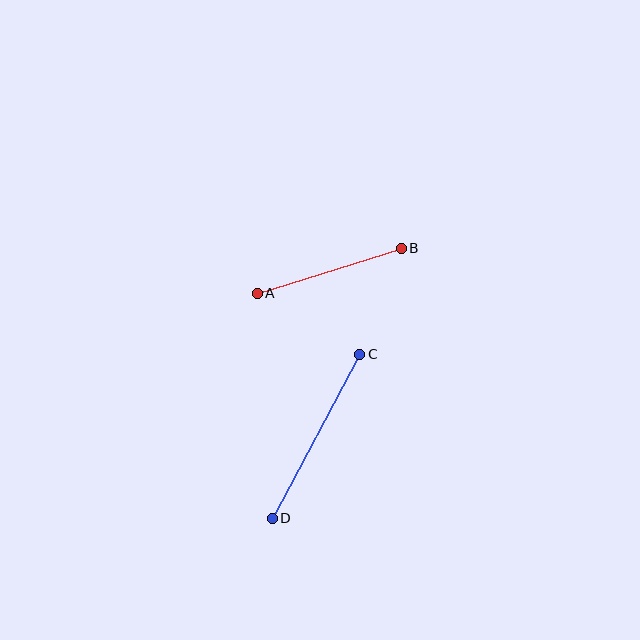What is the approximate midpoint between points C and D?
The midpoint is at approximately (316, 436) pixels.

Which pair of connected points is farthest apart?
Points C and D are farthest apart.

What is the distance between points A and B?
The distance is approximately 151 pixels.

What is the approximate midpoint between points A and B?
The midpoint is at approximately (329, 271) pixels.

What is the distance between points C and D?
The distance is approximately 186 pixels.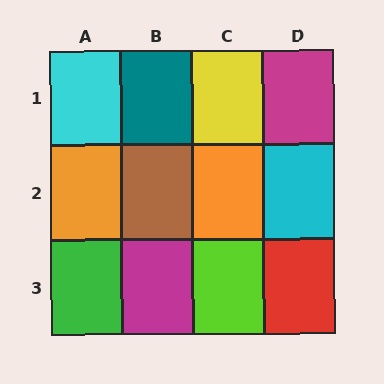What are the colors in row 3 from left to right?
Green, magenta, lime, red.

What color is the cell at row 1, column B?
Teal.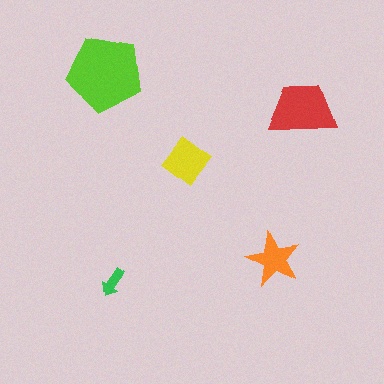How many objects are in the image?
There are 5 objects in the image.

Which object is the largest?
The lime pentagon.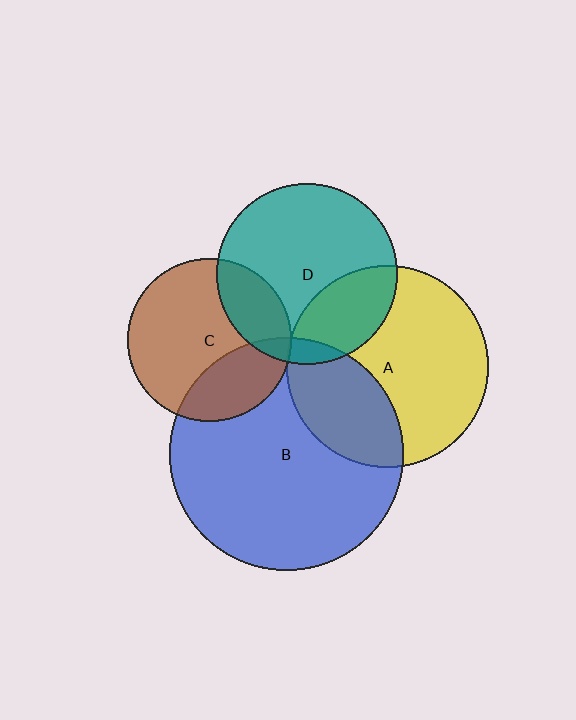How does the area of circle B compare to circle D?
Approximately 1.7 times.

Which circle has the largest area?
Circle B (blue).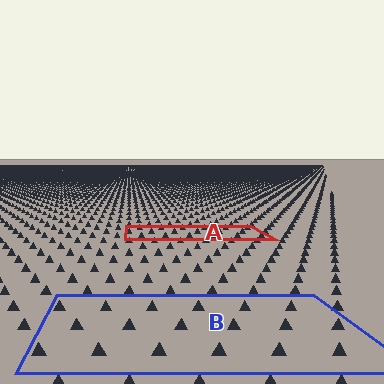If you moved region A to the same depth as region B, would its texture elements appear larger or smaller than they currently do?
They would appear larger. At a closer depth, the same texture elements are projected at a bigger on-screen size.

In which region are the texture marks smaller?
The texture marks are smaller in region A, because it is farther away.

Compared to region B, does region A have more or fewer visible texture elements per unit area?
Region A has more texture elements per unit area — they are packed more densely because it is farther away.